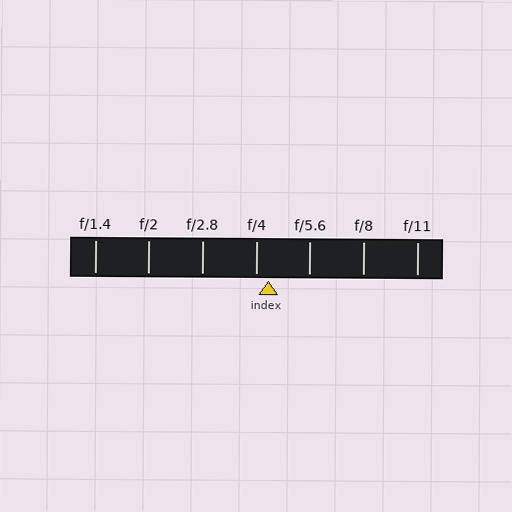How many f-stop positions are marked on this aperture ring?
There are 7 f-stop positions marked.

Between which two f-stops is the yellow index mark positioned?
The index mark is between f/4 and f/5.6.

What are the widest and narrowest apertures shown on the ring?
The widest aperture shown is f/1.4 and the narrowest is f/11.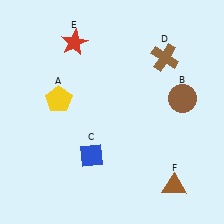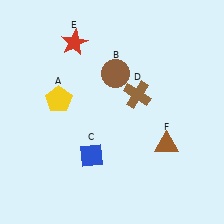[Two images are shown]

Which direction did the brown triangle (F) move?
The brown triangle (F) moved up.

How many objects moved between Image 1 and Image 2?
3 objects moved between the two images.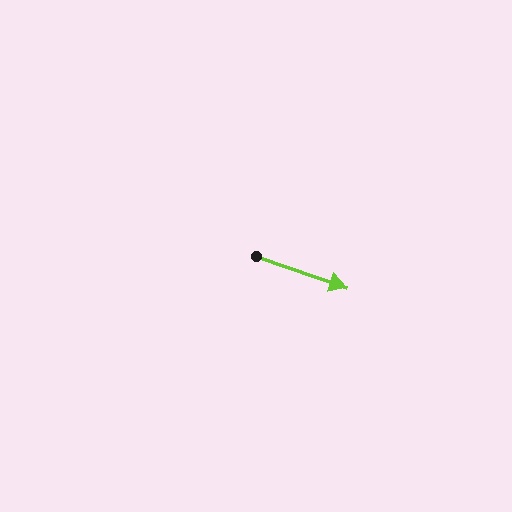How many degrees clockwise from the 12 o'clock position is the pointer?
Approximately 109 degrees.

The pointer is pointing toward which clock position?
Roughly 4 o'clock.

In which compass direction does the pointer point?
East.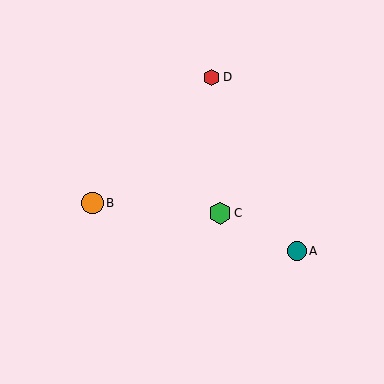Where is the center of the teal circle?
The center of the teal circle is at (297, 251).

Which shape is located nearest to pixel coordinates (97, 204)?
The orange circle (labeled B) at (92, 203) is nearest to that location.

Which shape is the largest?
The green hexagon (labeled C) is the largest.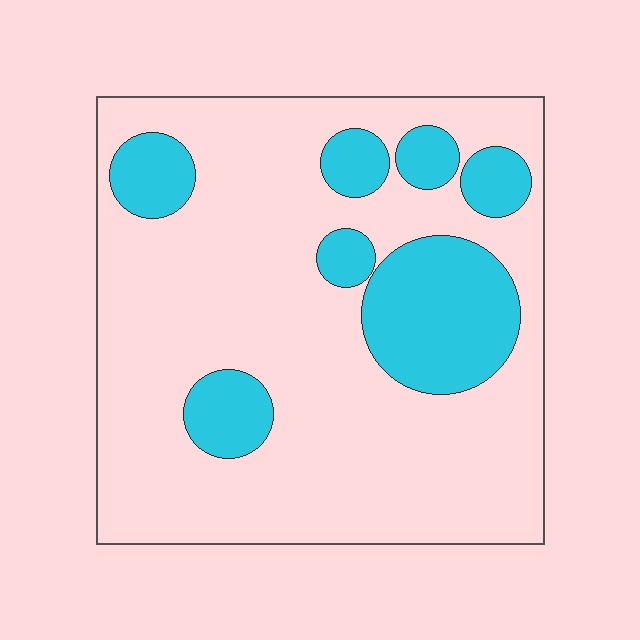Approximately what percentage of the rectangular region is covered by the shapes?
Approximately 25%.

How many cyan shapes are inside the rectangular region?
7.